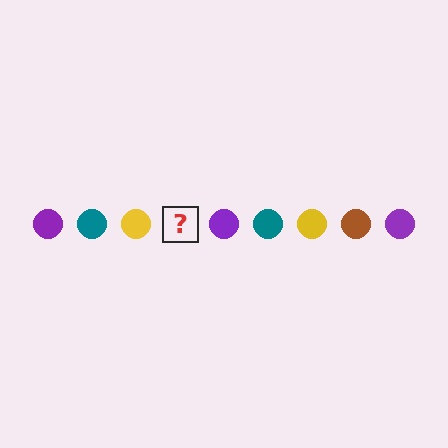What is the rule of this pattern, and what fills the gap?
The rule is that the pattern cycles through purple, teal, yellow, brown circles. The gap should be filled with a brown circle.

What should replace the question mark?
The question mark should be replaced with a brown circle.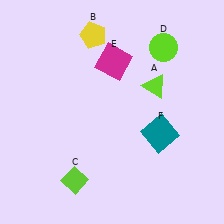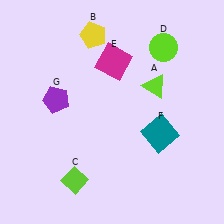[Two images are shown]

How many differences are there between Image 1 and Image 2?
There is 1 difference between the two images.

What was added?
A purple pentagon (G) was added in Image 2.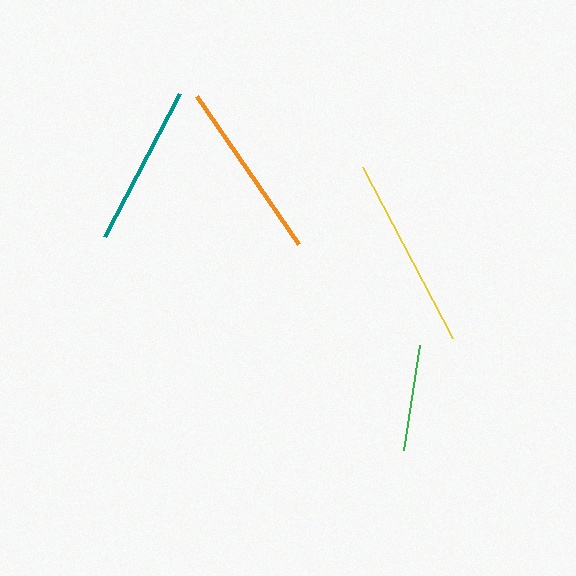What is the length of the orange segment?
The orange segment is approximately 180 pixels long.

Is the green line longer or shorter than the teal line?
The teal line is longer than the green line.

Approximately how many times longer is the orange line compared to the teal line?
The orange line is approximately 1.1 times the length of the teal line.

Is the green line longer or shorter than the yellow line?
The yellow line is longer than the green line.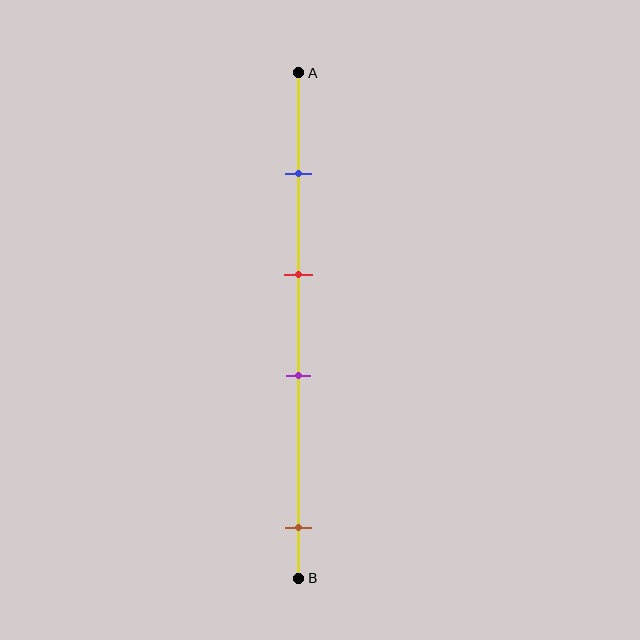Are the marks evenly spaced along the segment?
No, the marks are not evenly spaced.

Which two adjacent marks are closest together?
The red and purple marks are the closest adjacent pair.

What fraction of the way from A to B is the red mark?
The red mark is approximately 40% (0.4) of the way from A to B.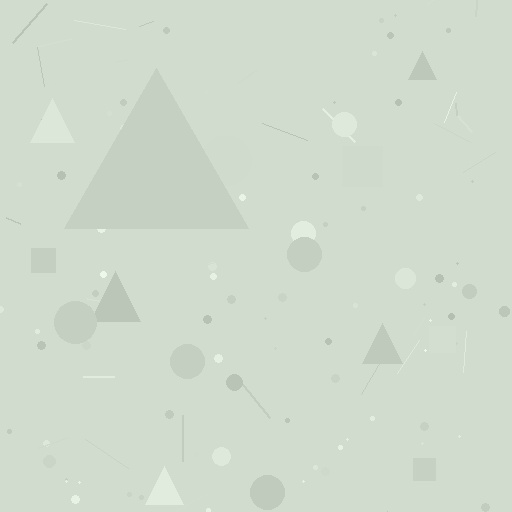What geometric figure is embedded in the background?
A triangle is embedded in the background.